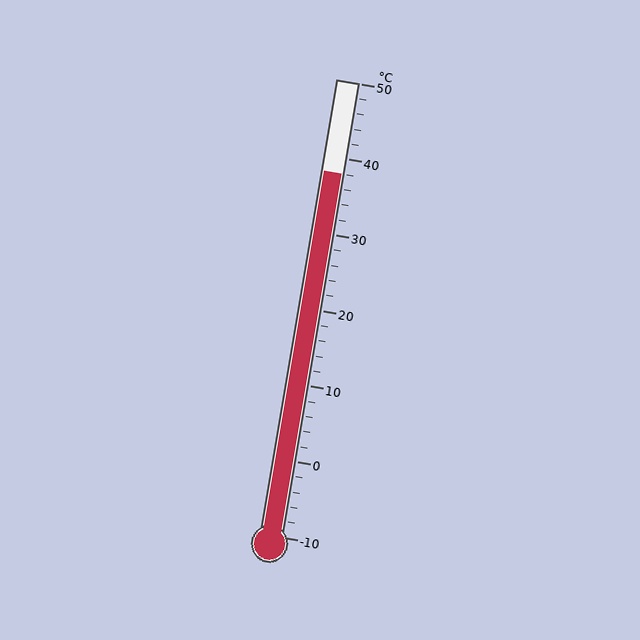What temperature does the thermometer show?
The thermometer shows approximately 38°C.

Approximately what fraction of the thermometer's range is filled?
The thermometer is filled to approximately 80% of its range.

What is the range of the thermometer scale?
The thermometer scale ranges from -10°C to 50°C.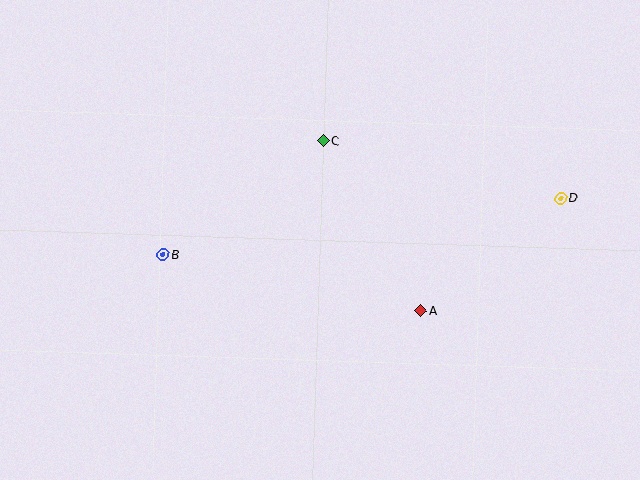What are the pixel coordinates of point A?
Point A is at (420, 311).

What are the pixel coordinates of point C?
Point C is at (323, 141).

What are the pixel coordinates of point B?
Point B is at (163, 255).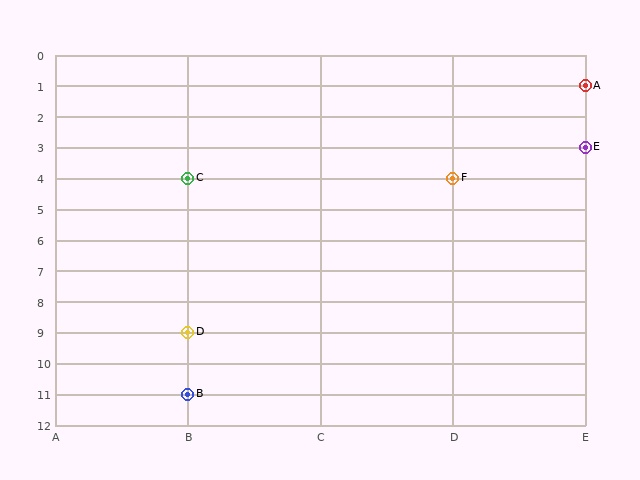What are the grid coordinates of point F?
Point F is at grid coordinates (D, 4).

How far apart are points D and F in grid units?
Points D and F are 2 columns and 5 rows apart (about 5.4 grid units diagonally).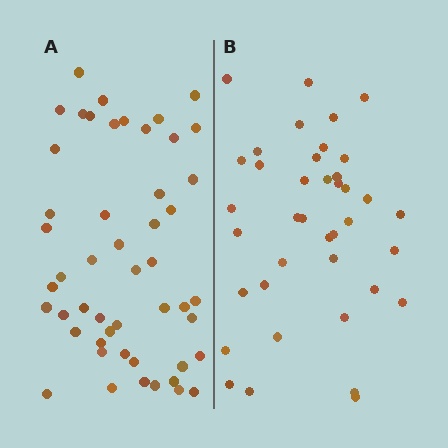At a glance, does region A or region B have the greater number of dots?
Region A (the left region) has more dots.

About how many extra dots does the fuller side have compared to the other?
Region A has roughly 12 or so more dots than region B.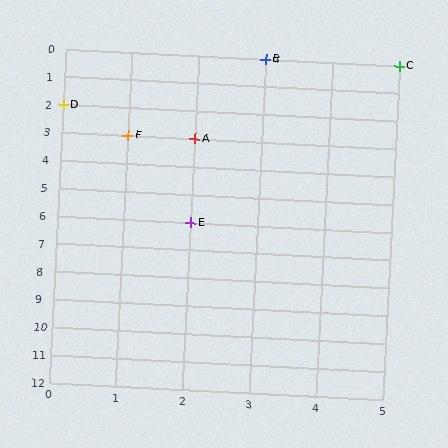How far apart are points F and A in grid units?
Points F and A are 1 column apart.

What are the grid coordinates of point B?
Point B is at grid coordinates (3, 0).